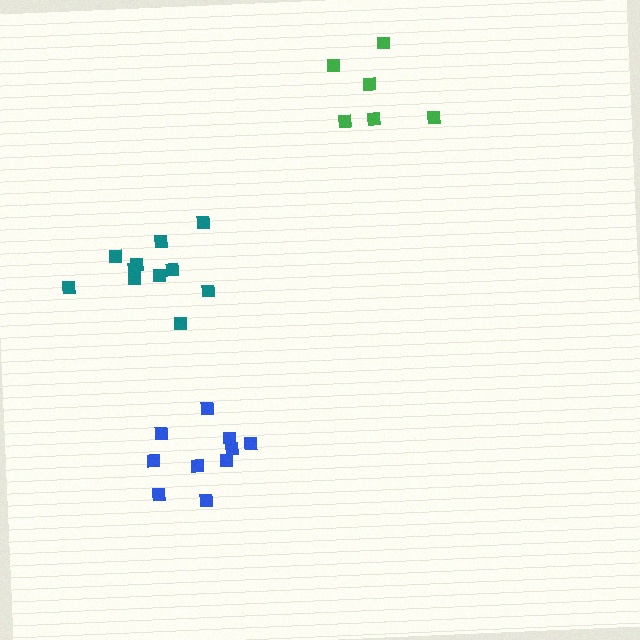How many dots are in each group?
Group 1: 6 dots, Group 2: 11 dots, Group 3: 10 dots (27 total).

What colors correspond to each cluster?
The clusters are colored: green, teal, blue.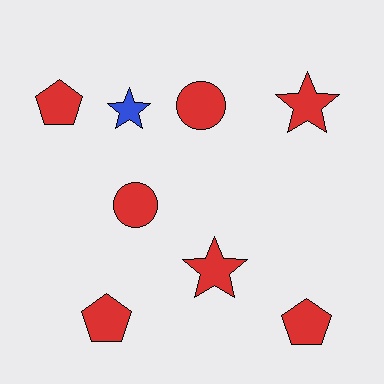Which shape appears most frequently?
Star, with 3 objects.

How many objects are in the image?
There are 8 objects.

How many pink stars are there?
There are no pink stars.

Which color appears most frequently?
Red, with 7 objects.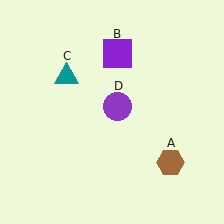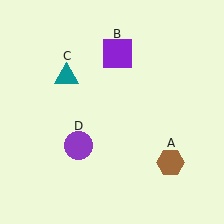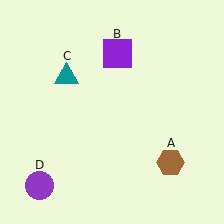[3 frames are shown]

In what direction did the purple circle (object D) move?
The purple circle (object D) moved down and to the left.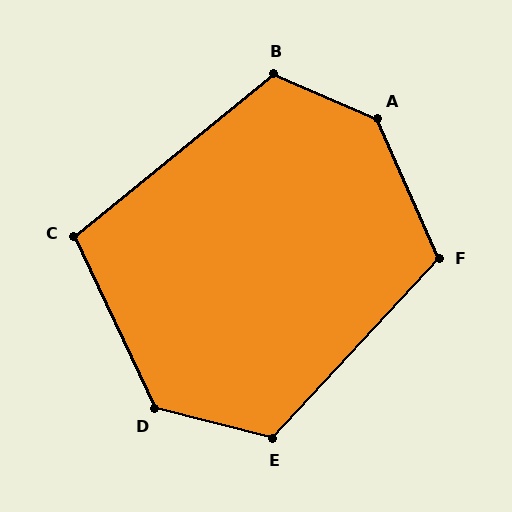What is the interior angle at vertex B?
Approximately 117 degrees (obtuse).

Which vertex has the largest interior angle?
A, at approximately 137 degrees.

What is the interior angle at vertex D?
Approximately 129 degrees (obtuse).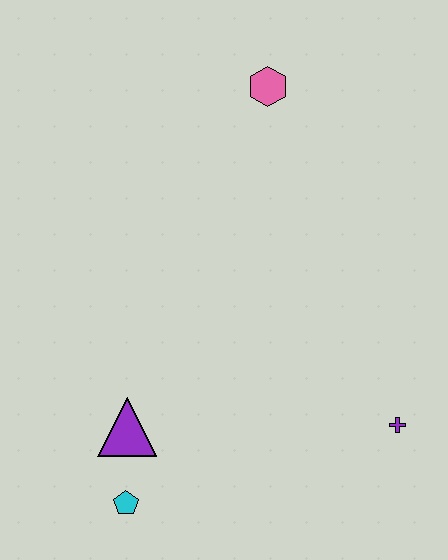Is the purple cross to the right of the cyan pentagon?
Yes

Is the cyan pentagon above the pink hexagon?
No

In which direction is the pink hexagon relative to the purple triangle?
The pink hexagon is above the purple triangle.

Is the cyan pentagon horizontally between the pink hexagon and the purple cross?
No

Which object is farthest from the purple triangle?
The pink hexagon is farthest from the purple triangle.